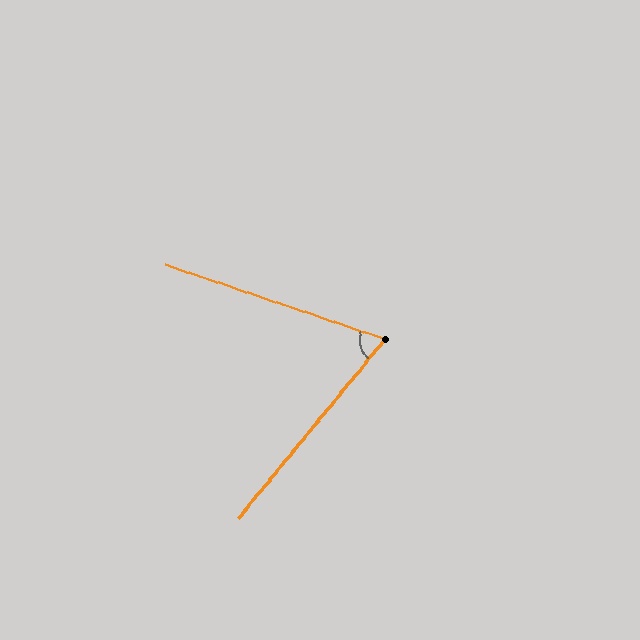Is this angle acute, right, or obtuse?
It is acute.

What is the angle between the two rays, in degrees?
Approximately 69 degrees.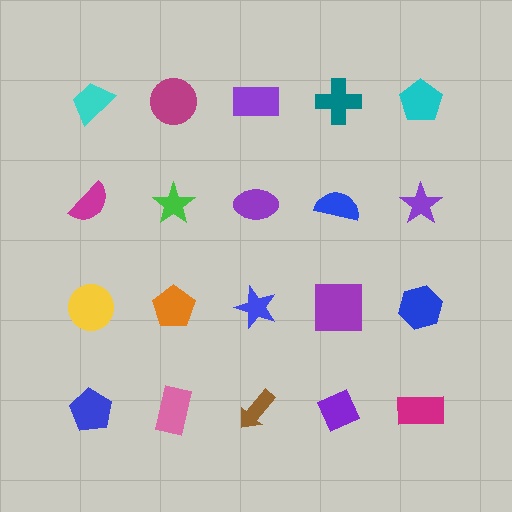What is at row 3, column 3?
A blue star.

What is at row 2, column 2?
A green star.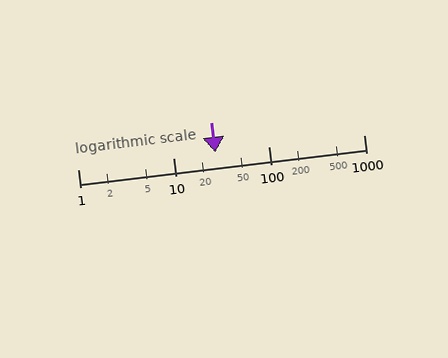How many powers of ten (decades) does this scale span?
The scale spans 3 decades, from 1 to 1000.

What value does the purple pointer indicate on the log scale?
The pointer indicates approximately 28.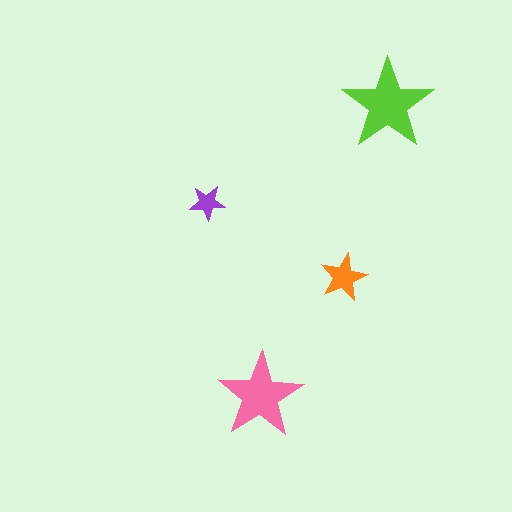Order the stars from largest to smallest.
the lime one, the pink one, the orange one, the purple one.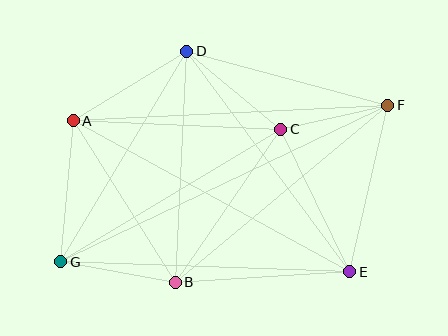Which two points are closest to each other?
Points C and F are closest to each other.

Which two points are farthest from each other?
Points F and G are farthest from each other.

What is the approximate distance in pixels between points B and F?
The distance between B and F is approximately 277 pixels.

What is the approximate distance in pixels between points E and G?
The distance between E and G is approximately 289 pixels.